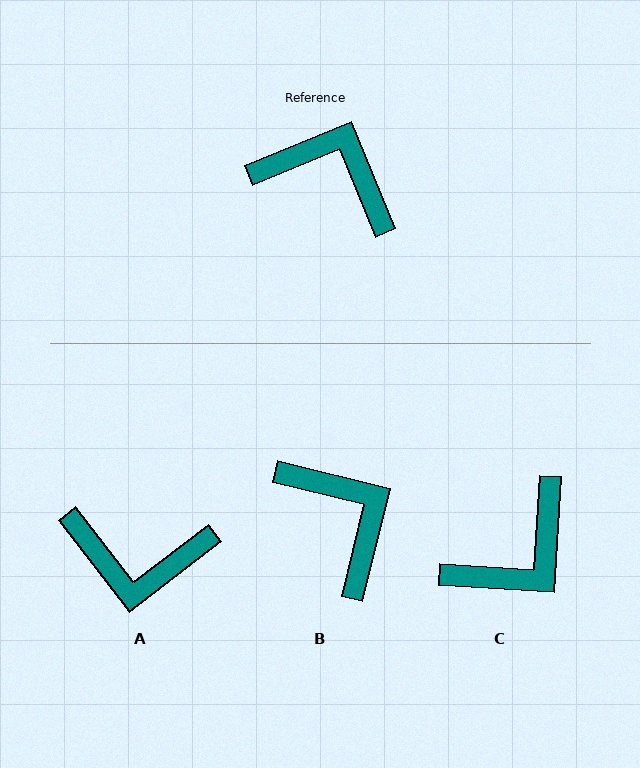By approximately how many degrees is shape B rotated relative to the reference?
Approximately 36 degrees clockwise.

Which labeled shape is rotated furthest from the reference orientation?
A, about 165 degrees away.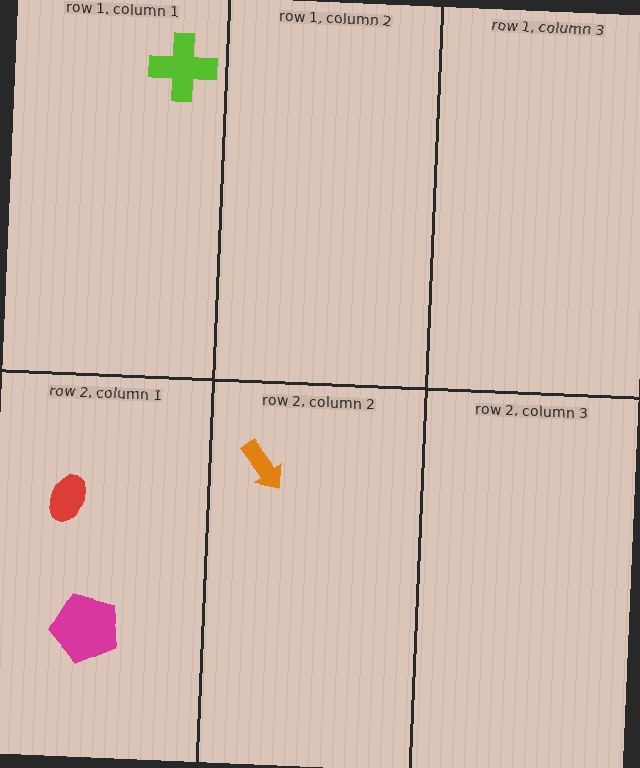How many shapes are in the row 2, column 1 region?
2.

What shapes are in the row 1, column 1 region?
The lime cross.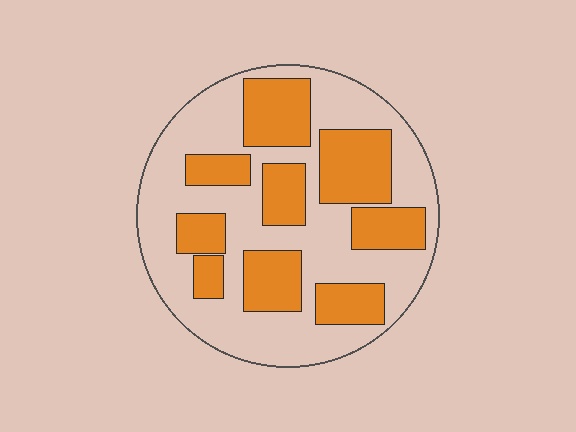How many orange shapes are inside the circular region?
9.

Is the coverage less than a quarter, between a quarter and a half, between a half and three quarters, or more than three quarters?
Between a quarter and a half.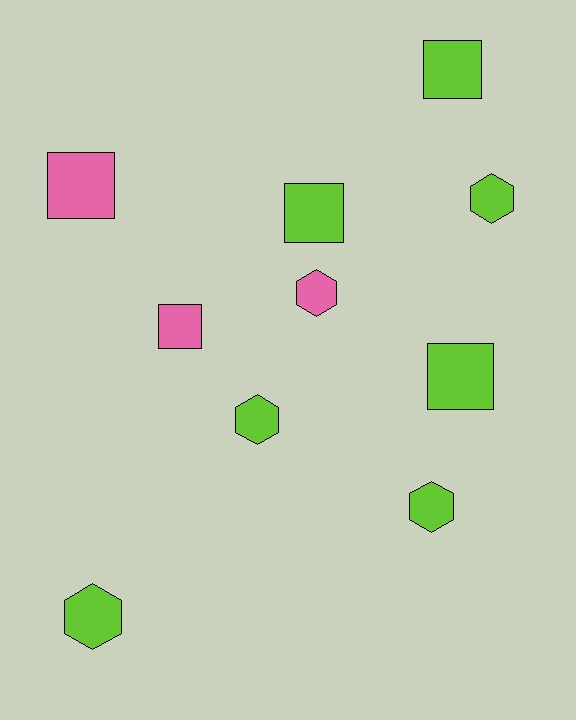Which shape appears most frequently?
Square, with 5 objects.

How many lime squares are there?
There are 3 lime squares.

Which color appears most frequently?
Lime, with 7 objects.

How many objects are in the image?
There are 10 objects.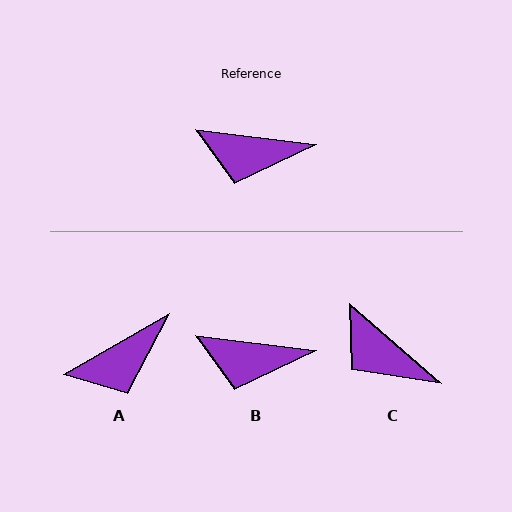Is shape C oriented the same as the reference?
No, it is off by about 34 degrees.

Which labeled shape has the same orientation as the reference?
B.